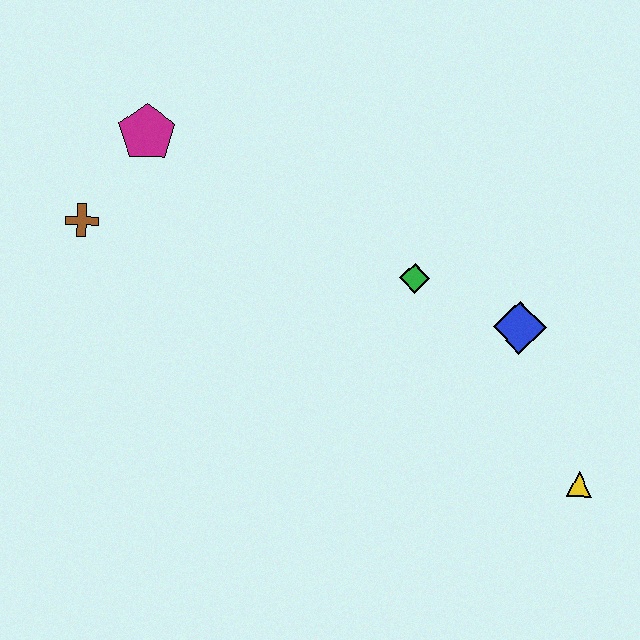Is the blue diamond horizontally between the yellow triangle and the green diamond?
Yes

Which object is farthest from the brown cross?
The yellow triangle is farthest from the brown cross.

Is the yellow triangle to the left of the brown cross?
No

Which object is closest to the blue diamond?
The green diamond is closest to the blue diamond.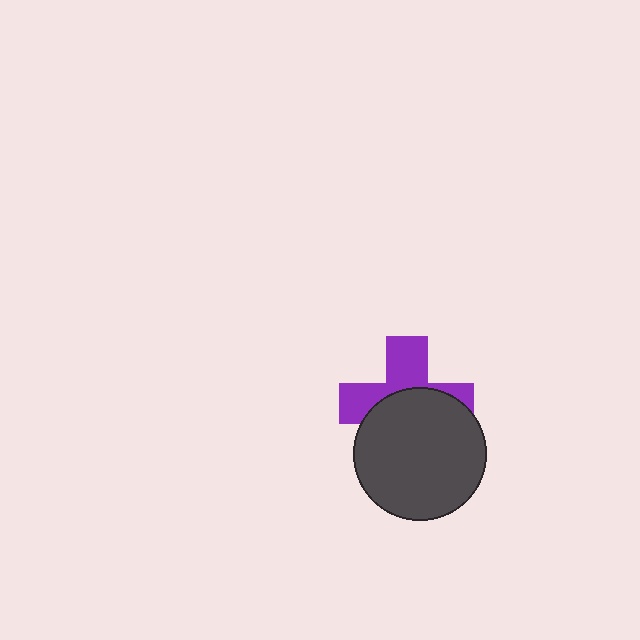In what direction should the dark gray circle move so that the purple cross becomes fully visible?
The dark gray circle should move down. That is the shortest direction to clear the overlap and leave the purple cross fully visible.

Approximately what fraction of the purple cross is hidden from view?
Roughly 54% of the purple cross is hidden behind the dark gray circle.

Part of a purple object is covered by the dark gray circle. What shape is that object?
It is a cross.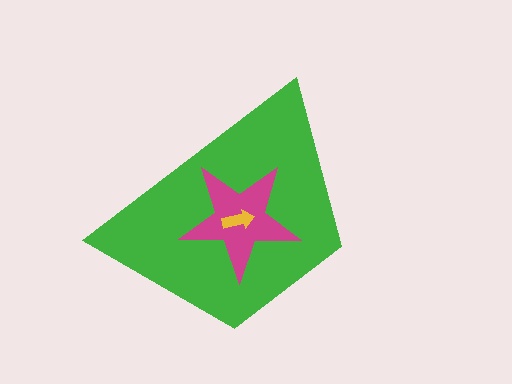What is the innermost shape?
The yellow arrow.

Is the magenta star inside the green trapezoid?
Yes.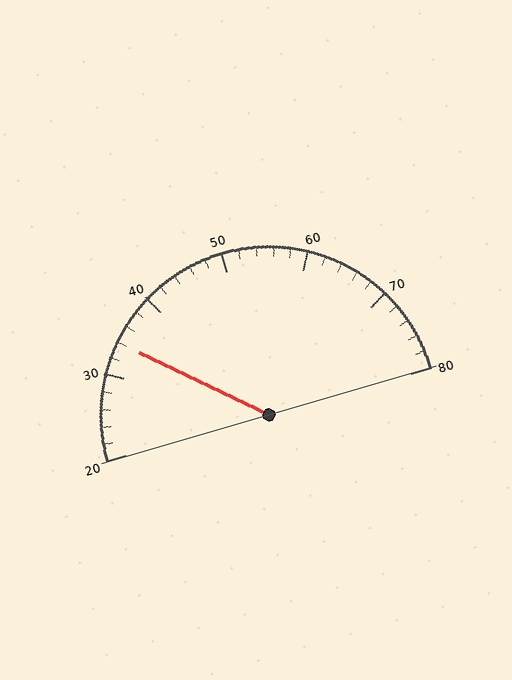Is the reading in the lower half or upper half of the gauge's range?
The reading is in the lower half of the range (20 to 80).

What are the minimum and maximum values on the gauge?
The gauge ranges from 20 to 80.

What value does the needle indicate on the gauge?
The needle indicates approximately 34.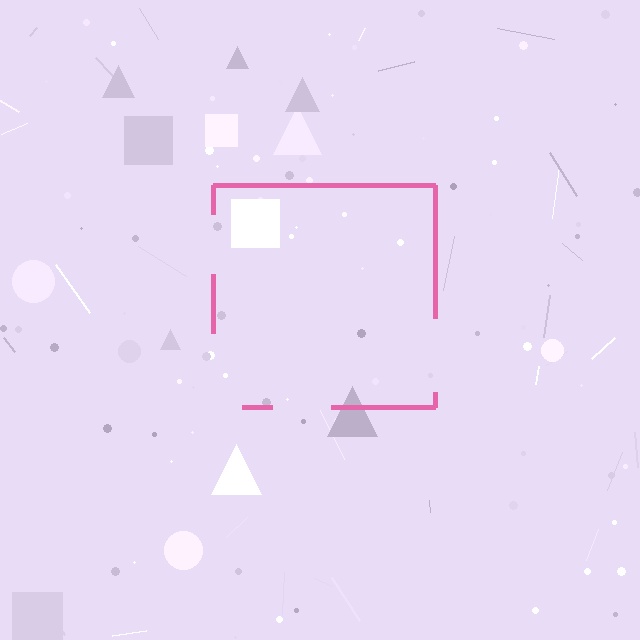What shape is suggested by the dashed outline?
The dashed outline suggests a square.